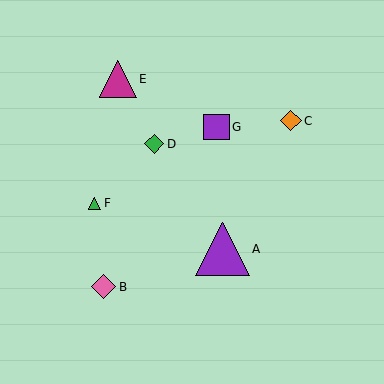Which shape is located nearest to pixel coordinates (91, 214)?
The green triangle (labeled F) at (95, 203) is nearest to that location.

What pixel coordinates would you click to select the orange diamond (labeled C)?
Click at (291, 121) to select the orange diamond C.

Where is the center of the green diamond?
The center of the green diamond is at (154, 144).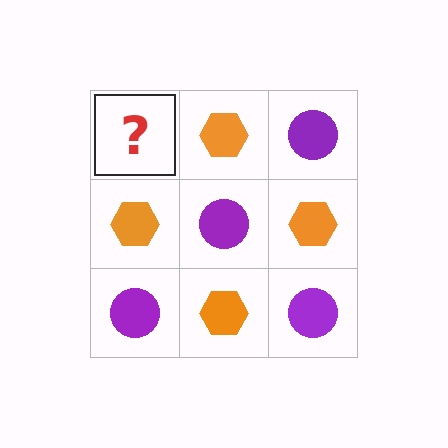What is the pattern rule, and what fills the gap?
The rule is that it alternates purple circle and orange hexagon in a checkerboard pattern. The gap should be filled with a purple circle.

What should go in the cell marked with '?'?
The missing cell should contain a purple circle.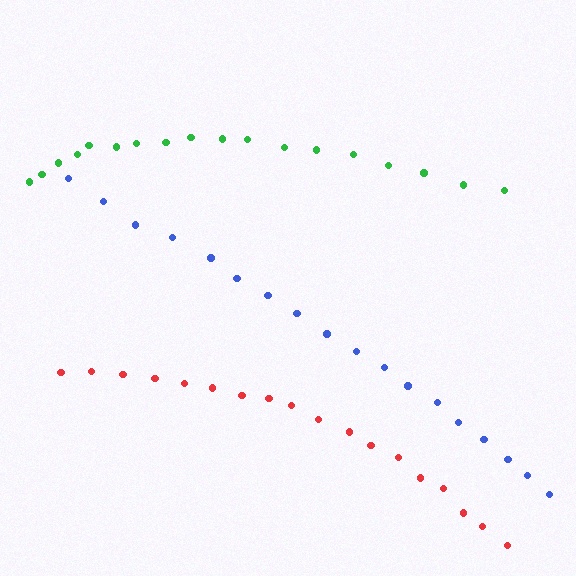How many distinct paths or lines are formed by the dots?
There are 3 distinct paths.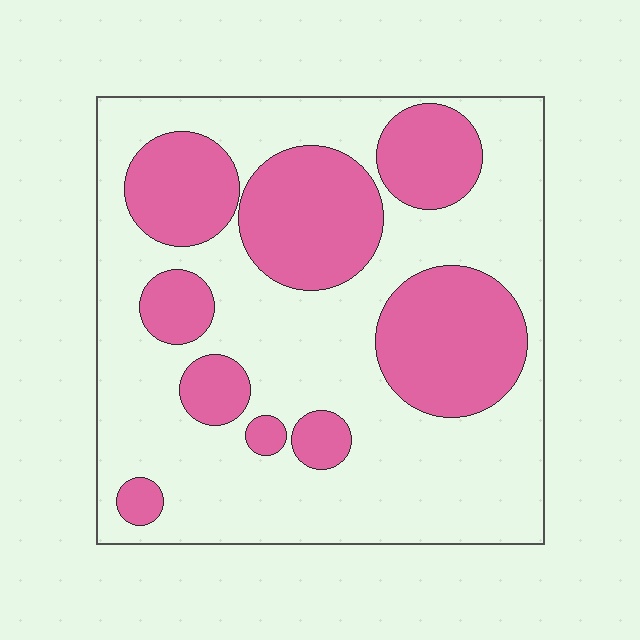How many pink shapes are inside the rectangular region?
9.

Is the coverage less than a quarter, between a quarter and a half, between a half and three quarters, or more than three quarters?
Between a quarter and a half.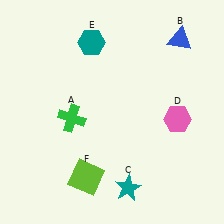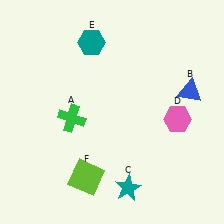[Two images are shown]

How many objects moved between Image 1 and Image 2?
1 object moved between the two images.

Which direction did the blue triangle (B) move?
The blue triangle (B) moved down.